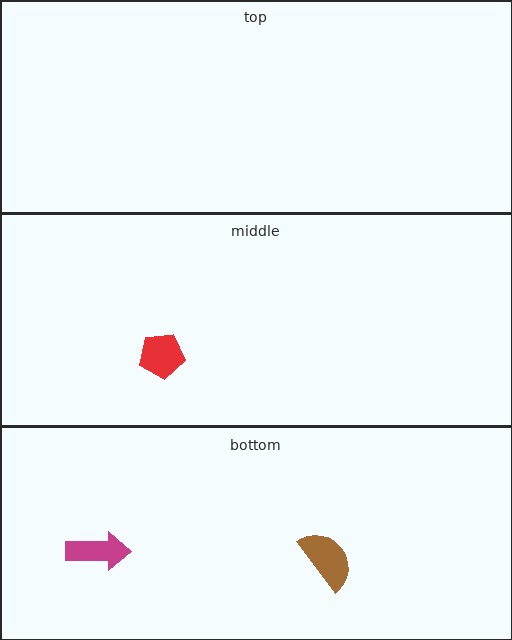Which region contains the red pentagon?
The middle region.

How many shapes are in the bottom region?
2.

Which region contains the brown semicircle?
The bottom region.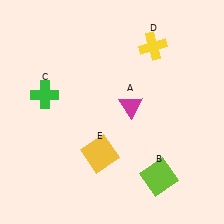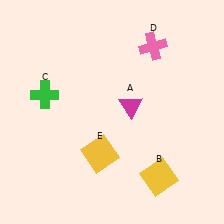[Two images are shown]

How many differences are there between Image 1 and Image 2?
There are 2 differences between the two images.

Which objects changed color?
B changed from lime to yellow. D changed from yellow to pink.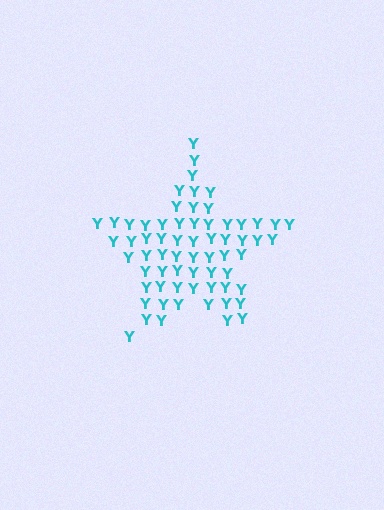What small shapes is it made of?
It is made of small letter Y's.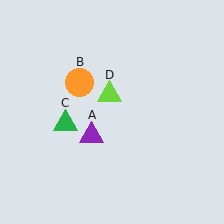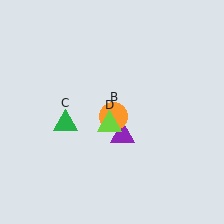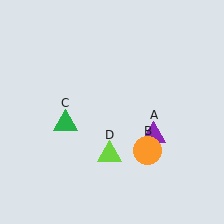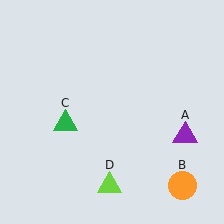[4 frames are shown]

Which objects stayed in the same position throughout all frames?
Green triangle (object C) remained stationary.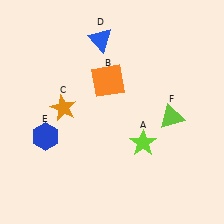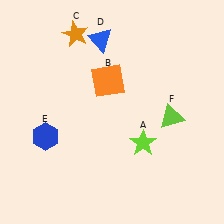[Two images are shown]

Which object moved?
The orange star (C) moved up.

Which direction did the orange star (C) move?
The orange star (C) moved up.